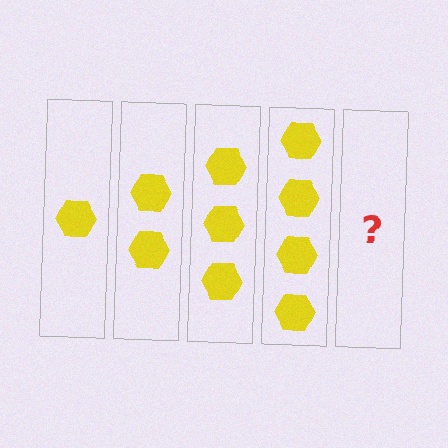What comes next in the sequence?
The next element should be 5 hexagons.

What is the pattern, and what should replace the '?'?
The pattern is that each step adds one more hexagon. The '?' should be 5 hexagons.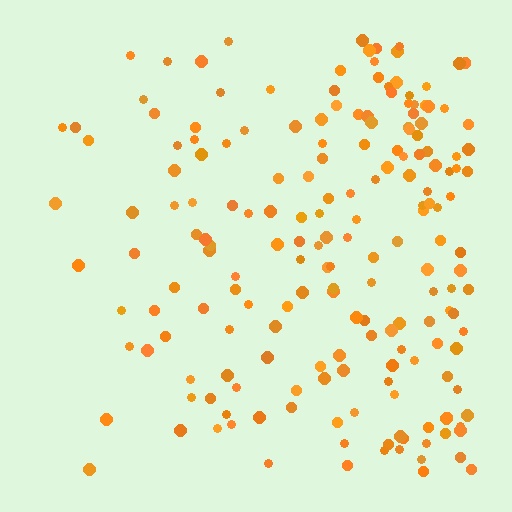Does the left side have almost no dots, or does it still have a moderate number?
Still a moderate number, just noticeably fewer than the right.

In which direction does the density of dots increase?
From left to right, with the right side densest.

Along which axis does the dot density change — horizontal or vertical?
Horizontal.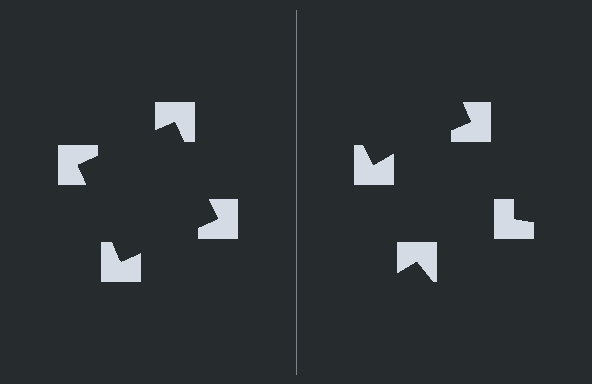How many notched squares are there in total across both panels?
8 — 4 on each side.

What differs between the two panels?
The notched squares are positioned identically on both sides; only the wedge orientations differ. On the left they align to a square; on the right they are misaligned.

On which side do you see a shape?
An illusory square appears on the left side. On the right side the wedge cuts are rotated, so no coherent shape forms.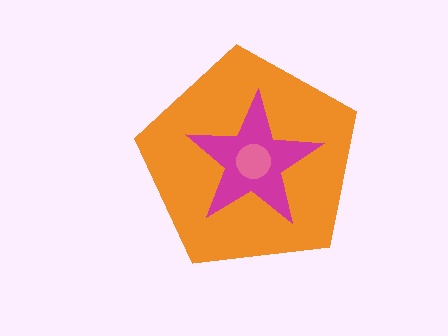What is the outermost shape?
The orange pentagon.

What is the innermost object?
The pink circle.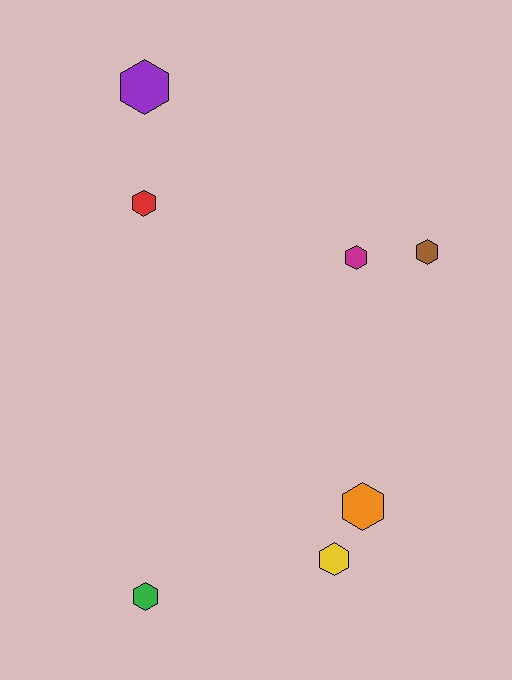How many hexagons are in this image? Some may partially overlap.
There are 7 hexagons.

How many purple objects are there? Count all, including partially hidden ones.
There is 1 purple object.